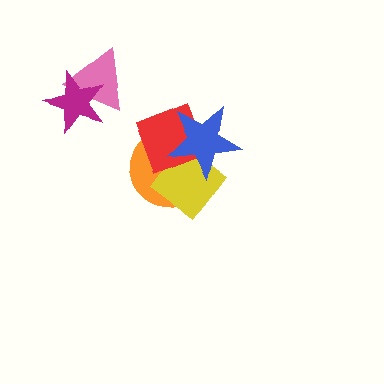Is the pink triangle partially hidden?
Yes, it is partially covered by another shape.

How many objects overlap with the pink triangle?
1 object overlaps with the pink triangle.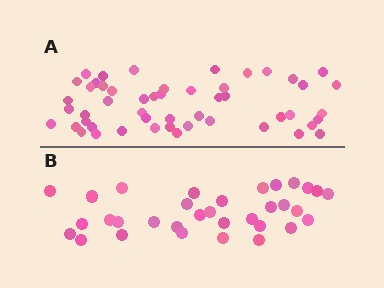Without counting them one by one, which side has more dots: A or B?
Region A (the top region) has more dots.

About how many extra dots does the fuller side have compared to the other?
Region A has approximately 20 more dots than region B.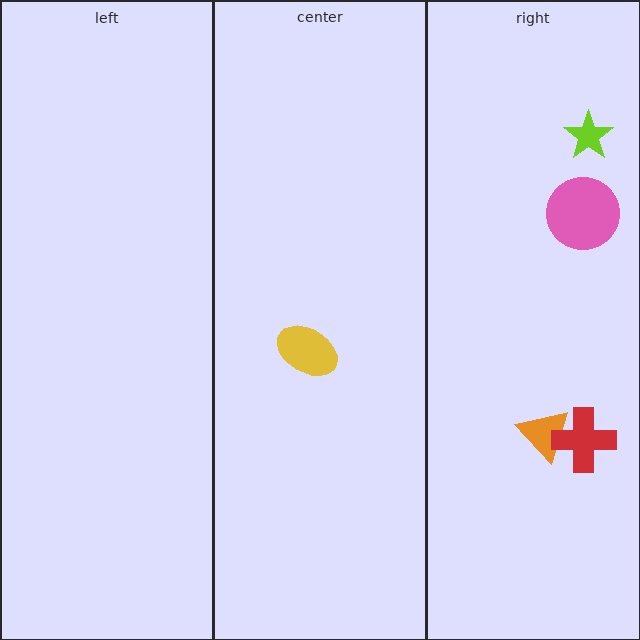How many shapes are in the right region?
4.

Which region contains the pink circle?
The right region.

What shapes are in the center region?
The yellow ellipse.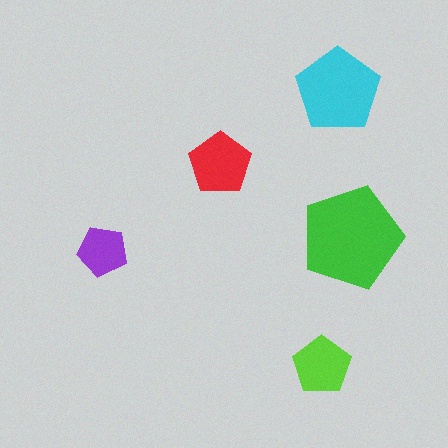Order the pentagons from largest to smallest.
the green one, the cyan one, the red one, the lime one, the purple one.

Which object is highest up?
The cyan pentagon is topmost.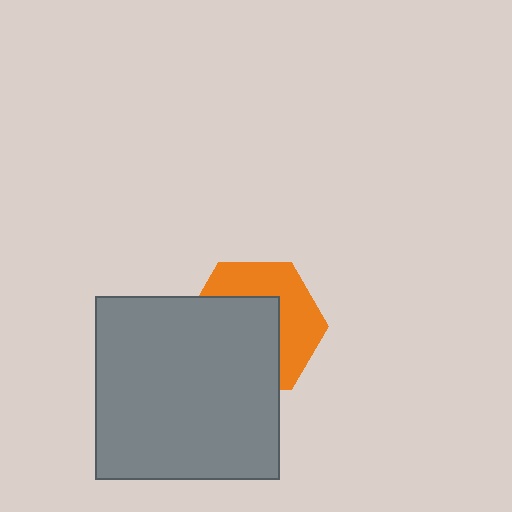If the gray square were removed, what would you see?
You would see the complete orange hexagon.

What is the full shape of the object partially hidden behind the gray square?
The partially hidden object is an orange hexagon.